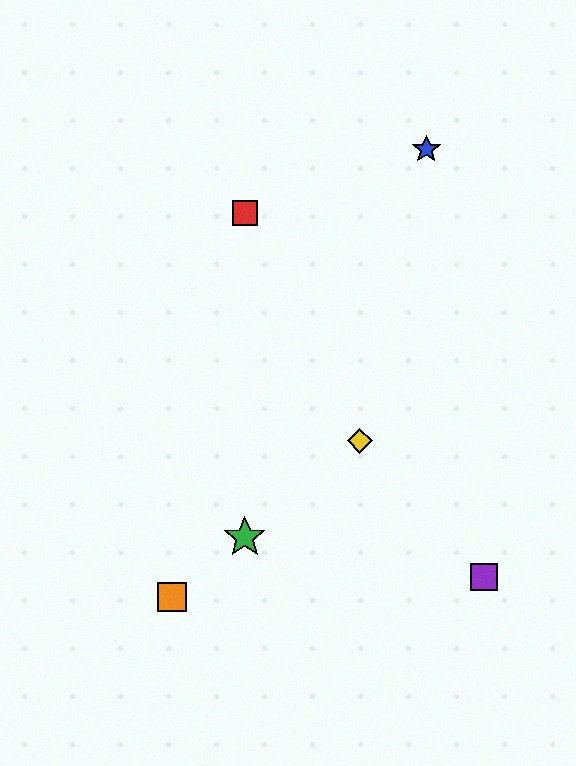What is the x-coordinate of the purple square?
The purple square is at x≈484.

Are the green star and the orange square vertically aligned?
No, the green star is at x≈245 and the orange square is at x≈172.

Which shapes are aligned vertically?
The red square, the green star are aligned vertically.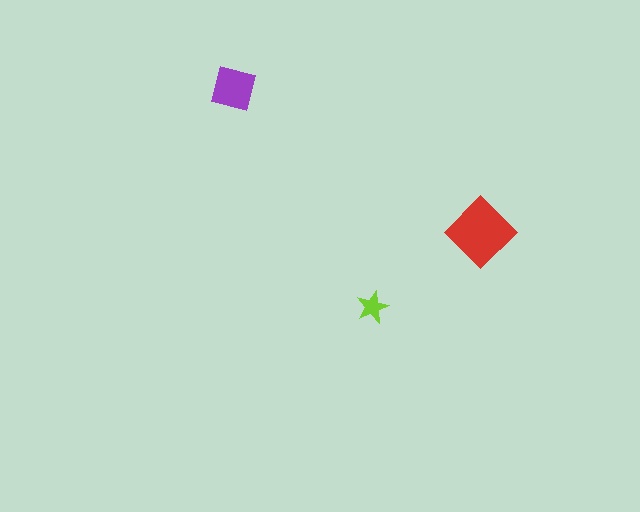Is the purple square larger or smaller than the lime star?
Larger.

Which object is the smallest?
The lime star.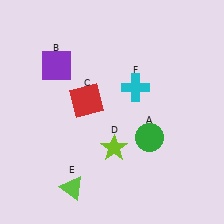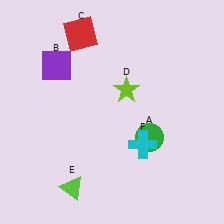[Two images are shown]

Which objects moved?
The objects that moved are: the red square (C), the lime star (D), the cyan cross (F).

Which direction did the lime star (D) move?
The lime star (D) moved up.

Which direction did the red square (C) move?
The red square (C) moved up.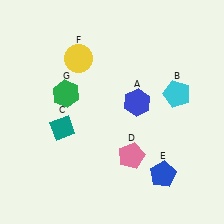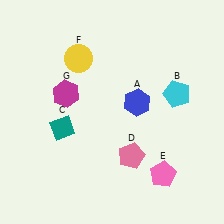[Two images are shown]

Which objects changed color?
E changed from blue to pink. G changed from green to magenta.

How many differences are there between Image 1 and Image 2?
There are 2 differences between the two images.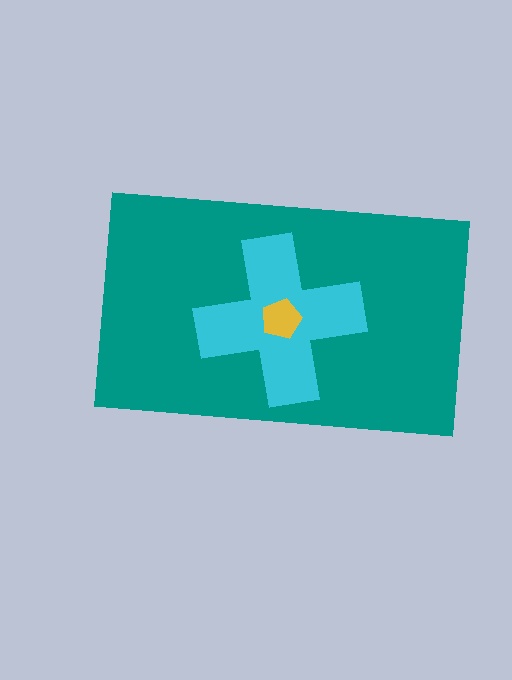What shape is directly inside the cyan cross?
The yellow pentagon.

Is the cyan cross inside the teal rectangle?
Yes.